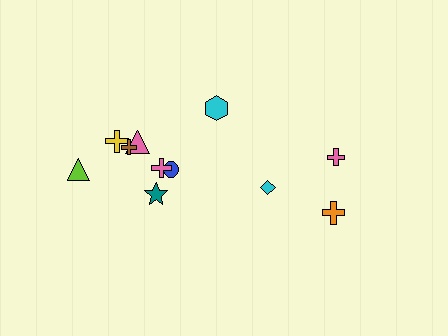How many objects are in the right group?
There are 4 objects.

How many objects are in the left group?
There are 7 objects.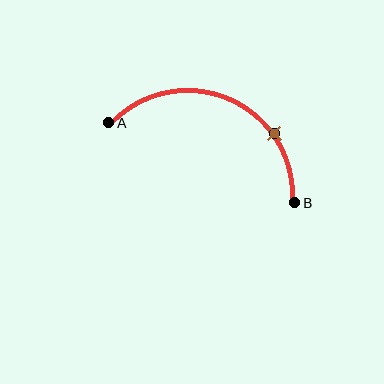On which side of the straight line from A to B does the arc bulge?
The arc bulges above the straight line connecting A and B.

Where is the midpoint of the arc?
The arc midpoint is the point on the curve farthest from the straight line joining A and B. It sits above that line.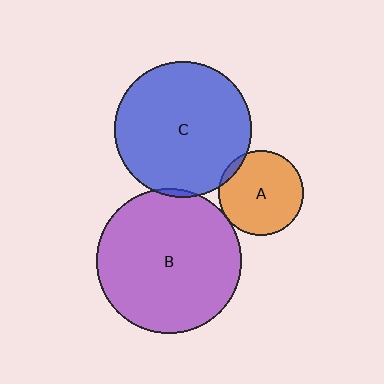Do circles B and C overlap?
Yes.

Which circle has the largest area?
Circle B (purple).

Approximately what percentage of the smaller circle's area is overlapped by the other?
Approximately 5%.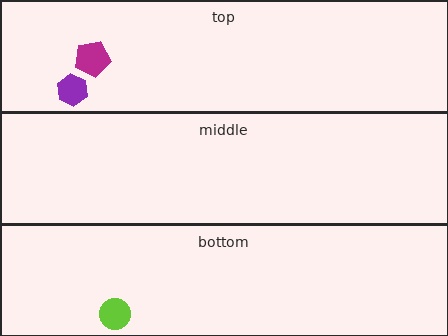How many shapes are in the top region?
2.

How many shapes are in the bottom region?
1.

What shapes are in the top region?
The purple hexagon, the magenta pentagon.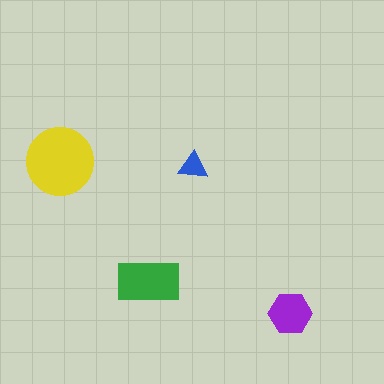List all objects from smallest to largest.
The blue triangle, the purple hexagon, the green rectangle, the yellow circle.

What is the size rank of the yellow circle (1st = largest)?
1st.